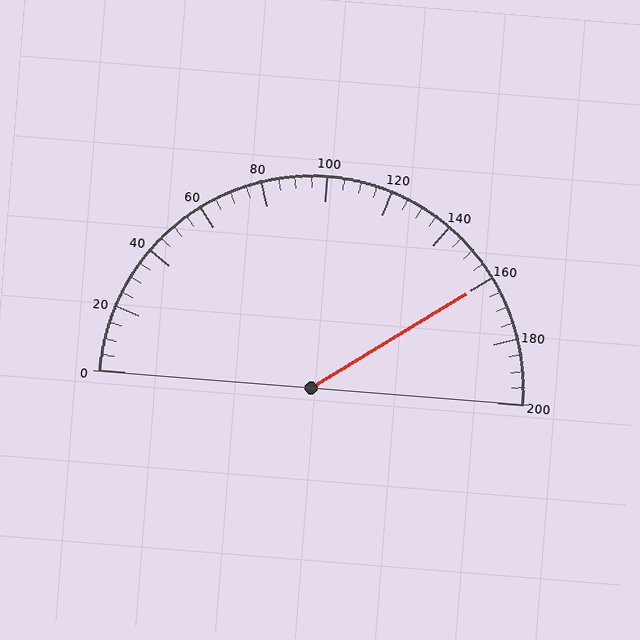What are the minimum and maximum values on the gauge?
The gauge ranges from 0 to 200.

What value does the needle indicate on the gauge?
The needle indicates approximately 160.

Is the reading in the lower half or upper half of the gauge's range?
The reading is in the upper half of the range (0 to 200).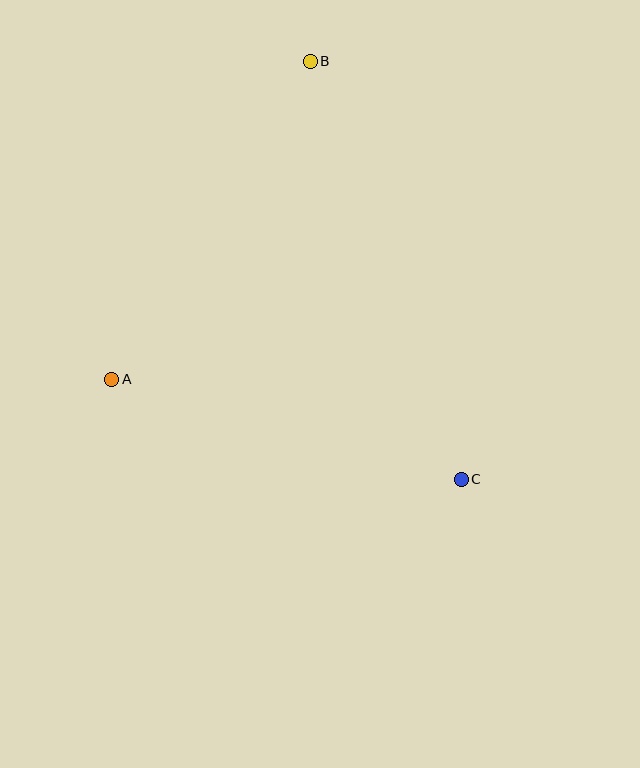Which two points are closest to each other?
Points A and C are closest to each other.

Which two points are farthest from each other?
Points B and C are farthest from each other.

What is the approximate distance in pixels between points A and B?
The distance between A and B is approximately 375 pixels.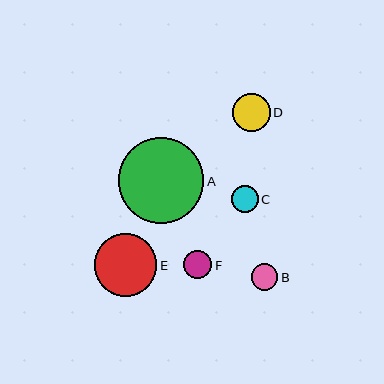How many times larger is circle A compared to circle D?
Circle A is approximately 2.3 times the size of circle D.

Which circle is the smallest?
Circle B is the smallest with a size of approximately 26 pixels.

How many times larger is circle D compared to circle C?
Circle D is approximately 1.4 times the size of circle C.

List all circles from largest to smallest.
From largest to smallest: A, E, D, F, C, B.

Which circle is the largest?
Circle A is the largest with a size of approximately 86 pixels.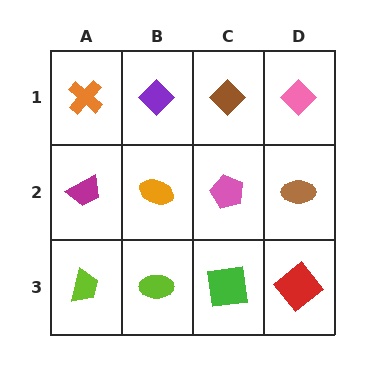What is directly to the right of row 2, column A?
An orange ellipse.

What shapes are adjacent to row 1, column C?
A pink pentagon (row 2, column C), a purple diamond (row 1, column B), a pink diamond (row 1, column D).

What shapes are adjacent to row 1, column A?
A magenta trapezoid (row 2, column A), a purple diamond (row 1, column B).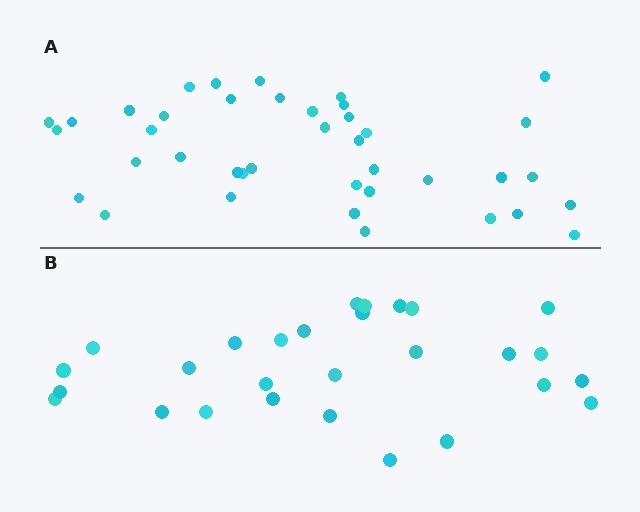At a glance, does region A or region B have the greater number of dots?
Region A (the top region) has more dots.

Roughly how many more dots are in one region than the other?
Region A has roughly 12 or so more dots than region B.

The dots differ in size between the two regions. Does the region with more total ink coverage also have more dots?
No. Region B has more total ink coverage because its dots are larger, but region A actually contains more individual dots. Total area can be misleading — the number of items is what matters here.